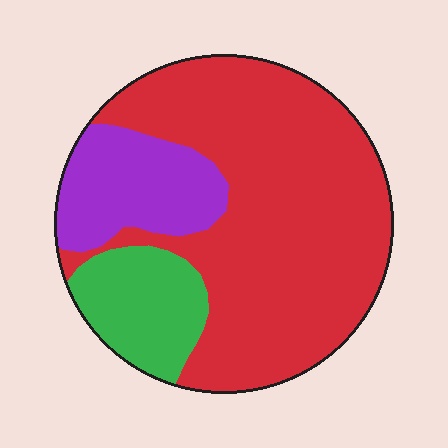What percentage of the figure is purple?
Purple covers 18% of the figure.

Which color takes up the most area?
Red, at roughly 65%.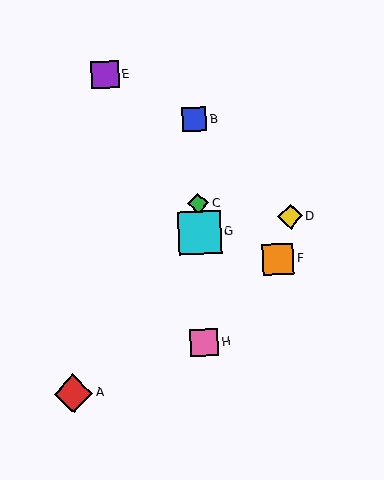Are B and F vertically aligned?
No, B is at x≈194 and F is at x≈278.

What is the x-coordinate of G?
Object G is at x≈199.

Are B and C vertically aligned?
Yes, both are at x≈194.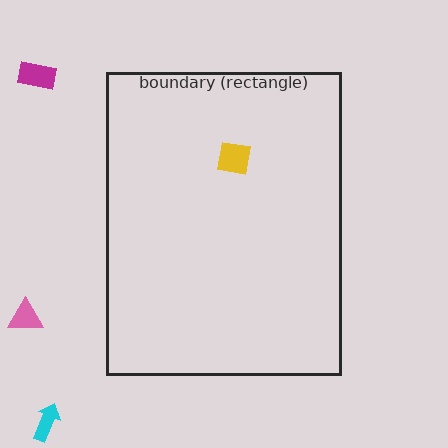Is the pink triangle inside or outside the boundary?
Outside.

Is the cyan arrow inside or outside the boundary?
Outside.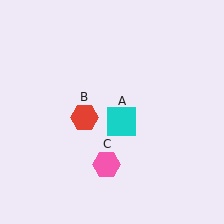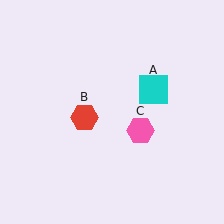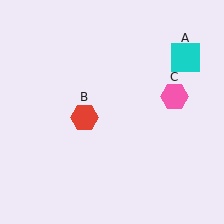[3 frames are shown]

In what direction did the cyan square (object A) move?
The cyan square (object A) moved up and to the right.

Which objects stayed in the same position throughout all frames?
Red hexagon (object B) remained stationary.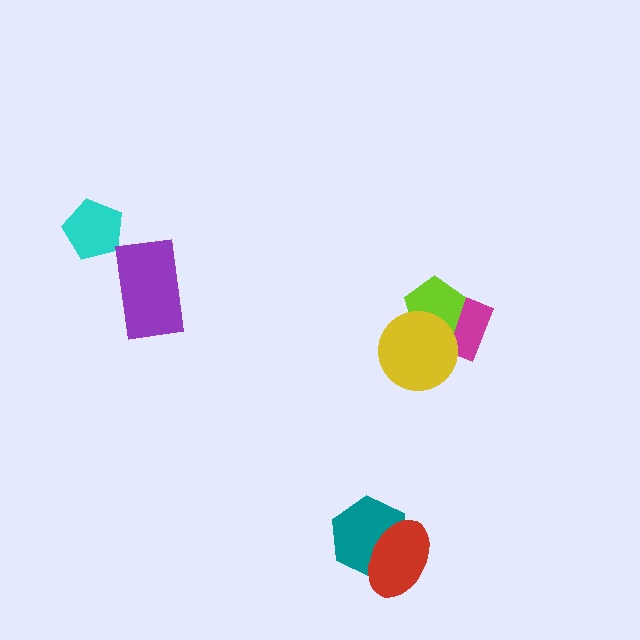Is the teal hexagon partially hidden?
Yes, it is partially covered by another shape.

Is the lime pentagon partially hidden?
Yes, it is partially covered by another shape.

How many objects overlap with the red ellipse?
1 object overlaps with the red ellipse.